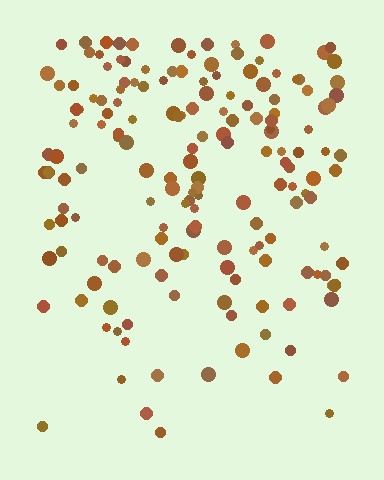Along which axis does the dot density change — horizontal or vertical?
Vertical.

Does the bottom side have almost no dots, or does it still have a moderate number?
Still a moderate number, just noticeably fewer than the top.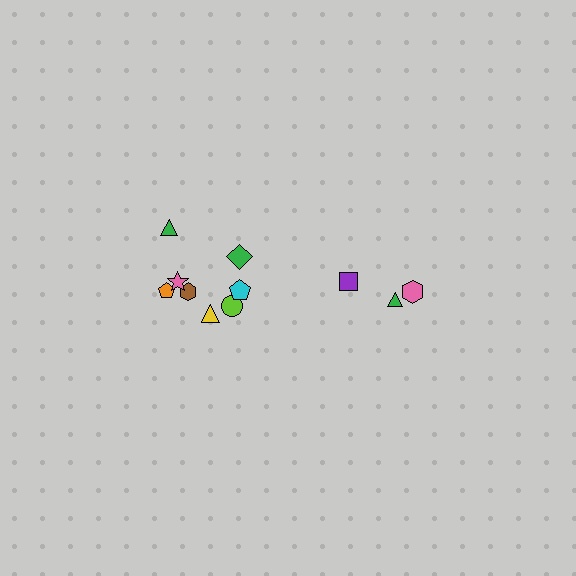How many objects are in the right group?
There are 3 objects.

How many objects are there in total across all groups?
There are 11 objects.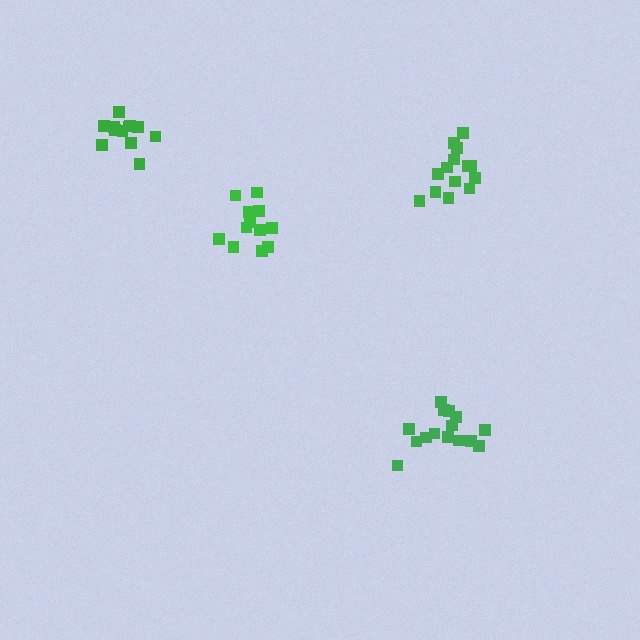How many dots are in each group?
Group 1: 14 dots, Group 2: 15 dots, Group 3: 12 dots, Group 4: 12 dots (53 total).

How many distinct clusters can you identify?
There are 4 distinct clusters.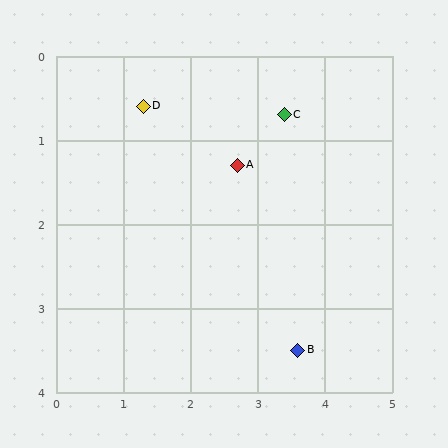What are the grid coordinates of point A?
Point A is at approximately (2.7, 1.3).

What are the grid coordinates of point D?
Point D is at approximately (1.3, 0.6).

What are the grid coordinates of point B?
Point B is at approximately (3.6, 3.5).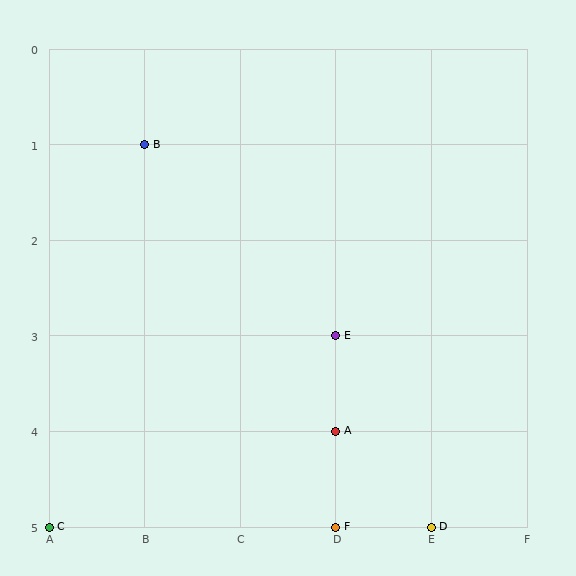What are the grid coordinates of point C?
Point C is at grid coordinates (A, 5).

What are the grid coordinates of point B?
Point B is at grid coordinates (B, 1).